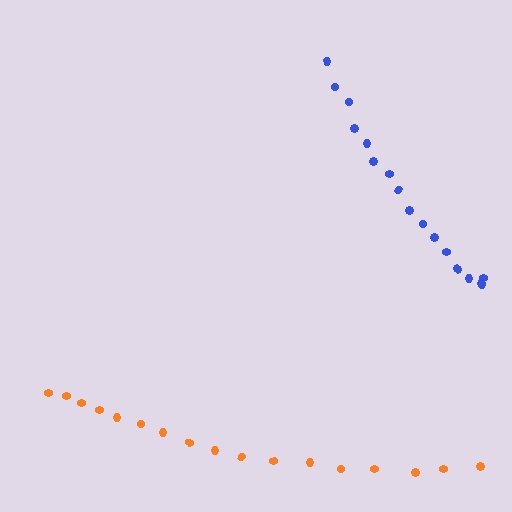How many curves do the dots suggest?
There are 2 distinct paths.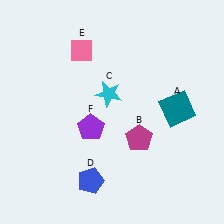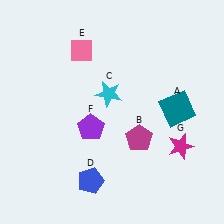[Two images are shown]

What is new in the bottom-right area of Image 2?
A magenta star (G) was added in the bottom-right area of Image 2.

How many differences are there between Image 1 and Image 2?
There is 1 difference between the two images.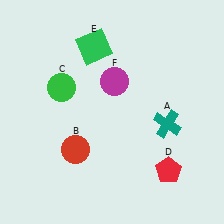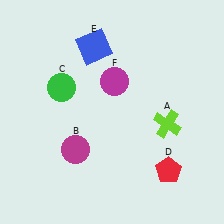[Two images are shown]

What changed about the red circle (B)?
In Image 1, B is red. In Image 2, it changed to magenta.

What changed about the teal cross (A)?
In Image 1, A is teal. In Image 2, it changed to lime.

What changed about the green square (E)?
In Image 1, E is green. In Image 2, it changed to blue.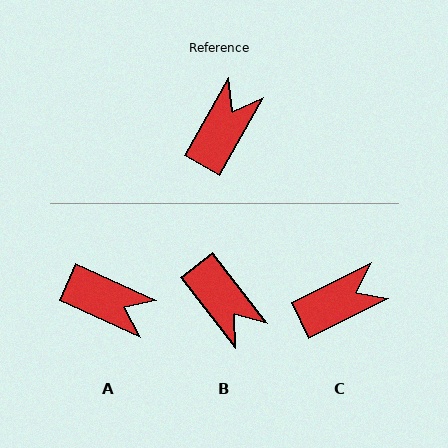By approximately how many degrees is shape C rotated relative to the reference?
Approximately 34 degrees clockwise.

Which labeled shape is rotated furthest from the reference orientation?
B, about 112 degrees away.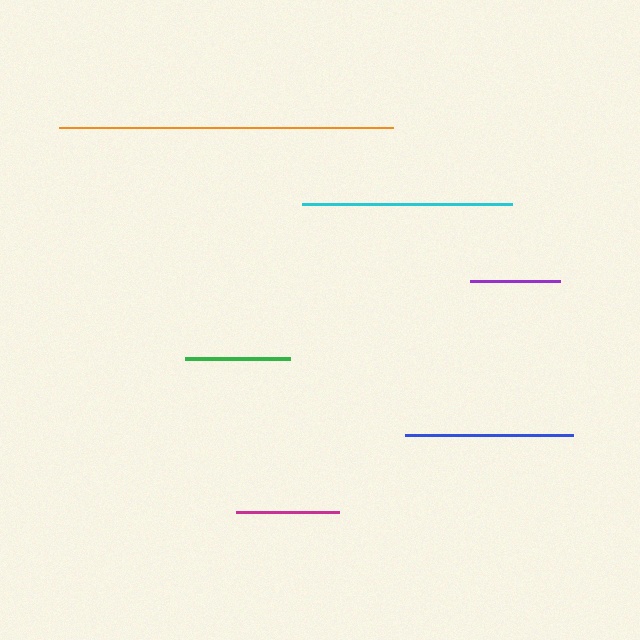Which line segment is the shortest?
The purple line is the shortest at approximately 90 pixels.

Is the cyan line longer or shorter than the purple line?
The cyan line is longer than the purple line.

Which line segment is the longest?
The orange line is the longest at approximately 334 pixels.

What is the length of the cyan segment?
The cyan segment is approximately 210 pixels long.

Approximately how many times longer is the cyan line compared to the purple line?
The cyan line is approximately 2.3 times the length of the purple line.